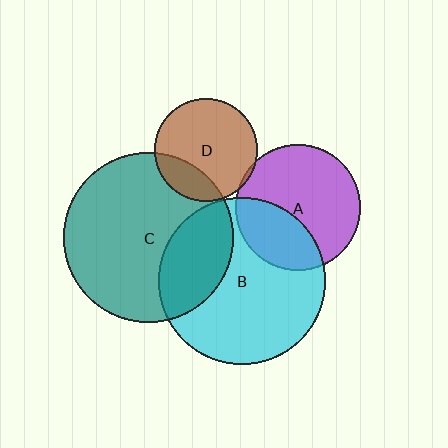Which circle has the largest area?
Circle C (teal).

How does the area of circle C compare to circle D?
Approximately 2.7 times.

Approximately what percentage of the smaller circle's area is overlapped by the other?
Approximately 20%.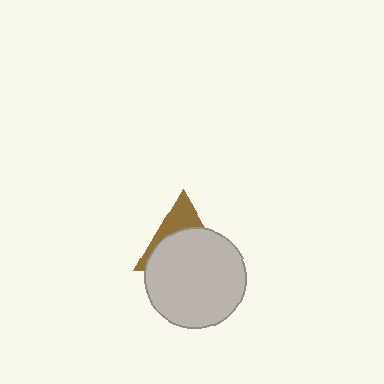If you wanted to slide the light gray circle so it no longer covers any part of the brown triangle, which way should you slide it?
Slide it down — that is the most direct way to separate the two shapes.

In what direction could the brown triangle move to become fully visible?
The brown triangle could move up. That would shift it out from behind the light gray circle entirely.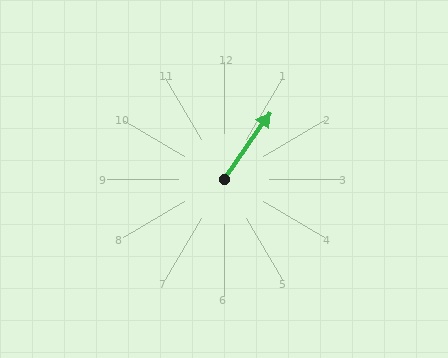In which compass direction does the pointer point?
Northeast.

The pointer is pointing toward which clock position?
Roughly 1 o'clock.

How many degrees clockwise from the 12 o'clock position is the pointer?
Approximately 35 degrees.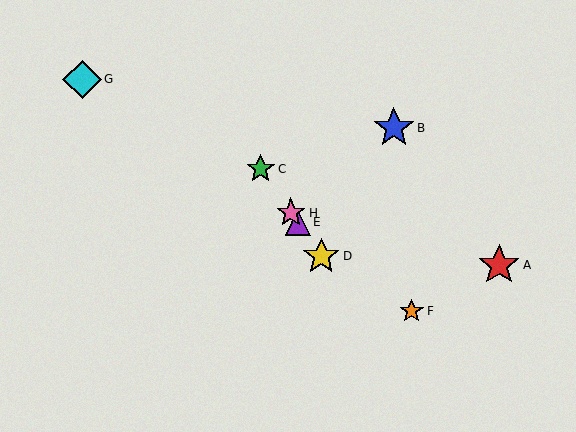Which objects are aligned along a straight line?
Objects C, D, E, H are aligned along a straight line.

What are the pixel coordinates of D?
Object D is at (321, 256).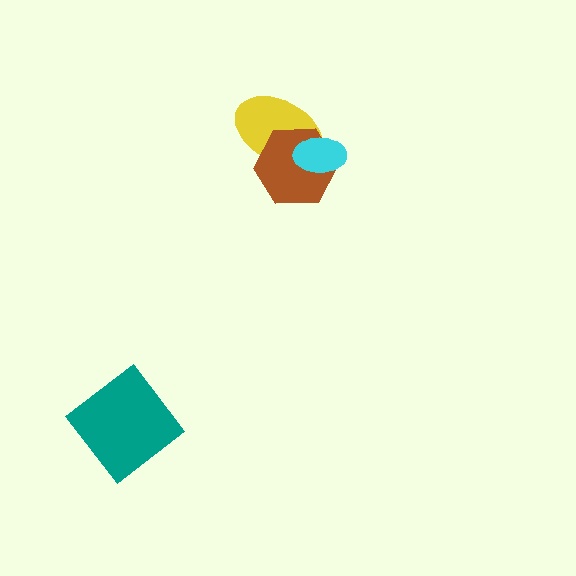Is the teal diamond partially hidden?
No, no other shape covers it.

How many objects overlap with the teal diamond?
0 objects overlap with the teal diamond.